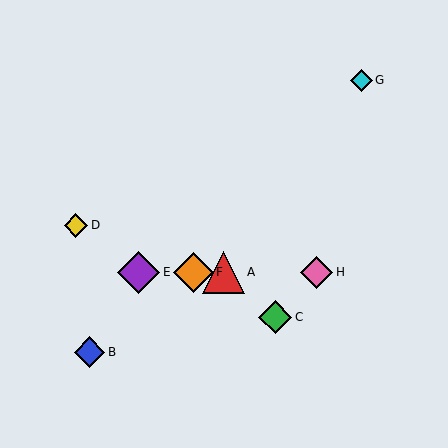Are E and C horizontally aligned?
No, E is at y≈273 and C is at y≈317.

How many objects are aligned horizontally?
4 objects (A, E, F, H) are aligned horizontally.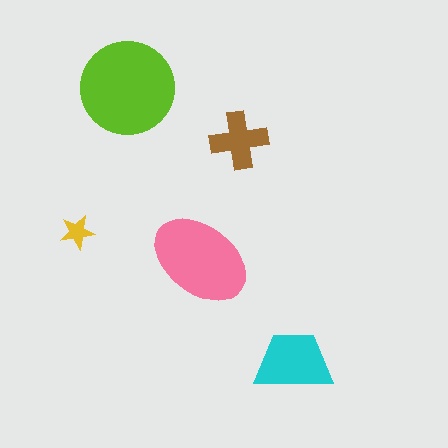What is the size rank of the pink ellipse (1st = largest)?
2nd.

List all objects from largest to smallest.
The lime circle, the pink ellipse, the cyan trapezoid, the brown cross, the yellow star.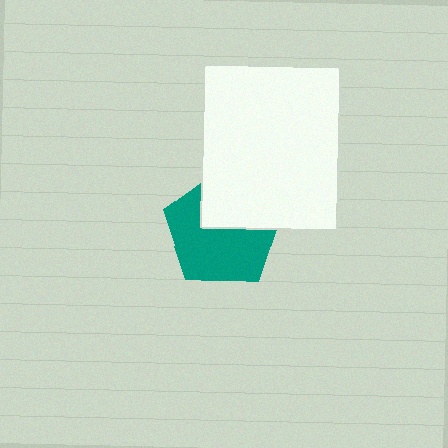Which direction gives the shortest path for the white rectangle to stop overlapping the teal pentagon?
Moving up gives the shortest separation.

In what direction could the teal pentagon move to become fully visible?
The teal pentagon could move down. That would shift it out from behind the white rectangle entirely.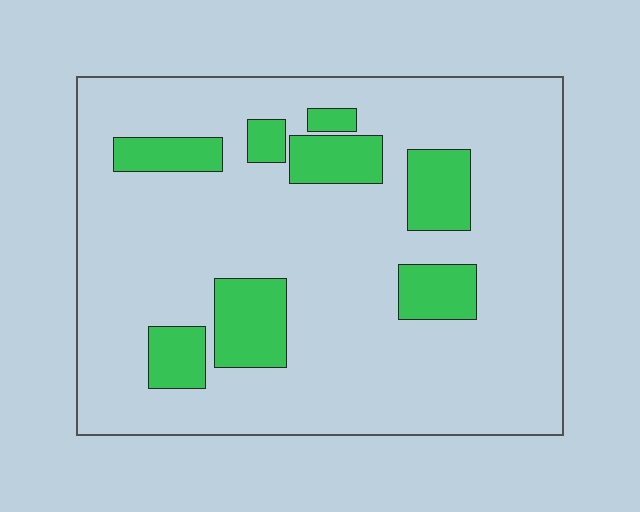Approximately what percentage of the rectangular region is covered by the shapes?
Approximately 20%.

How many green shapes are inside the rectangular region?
8.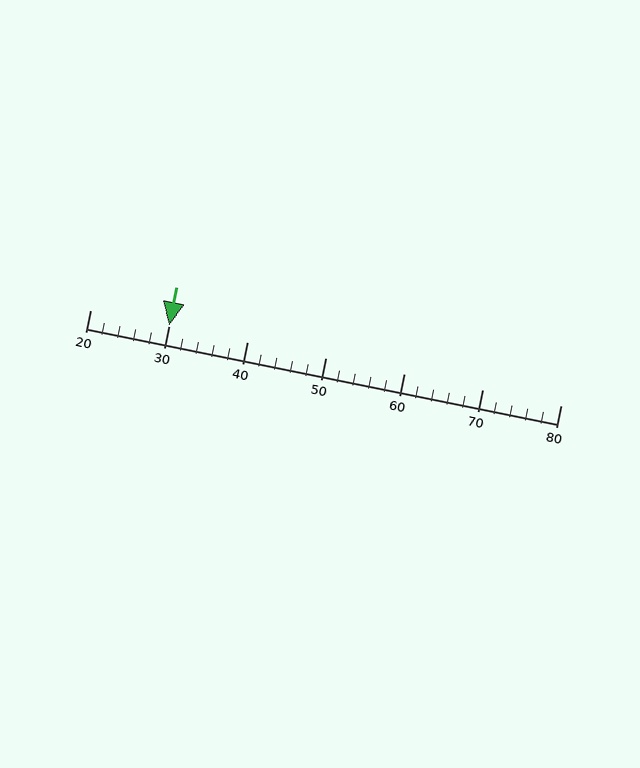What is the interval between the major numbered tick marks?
The major tick marks are spaced 10 units apart.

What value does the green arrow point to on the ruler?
The green arrow points to approximately 30.